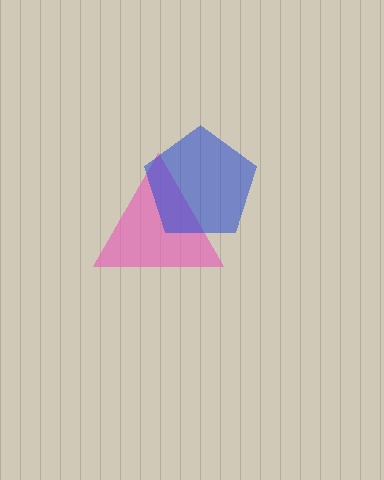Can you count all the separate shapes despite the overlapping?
Yes, there are 2 separate shapes.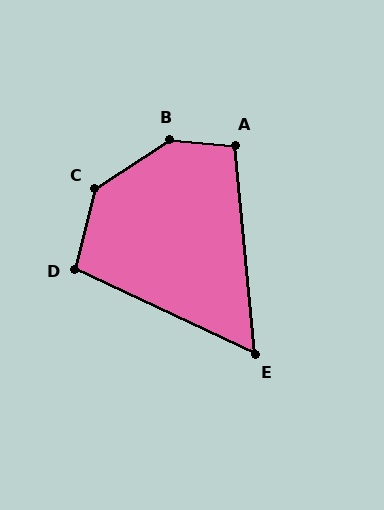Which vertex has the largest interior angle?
B, at approximately 141 degrees.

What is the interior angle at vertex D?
Approximately 102 degrees (obtuse).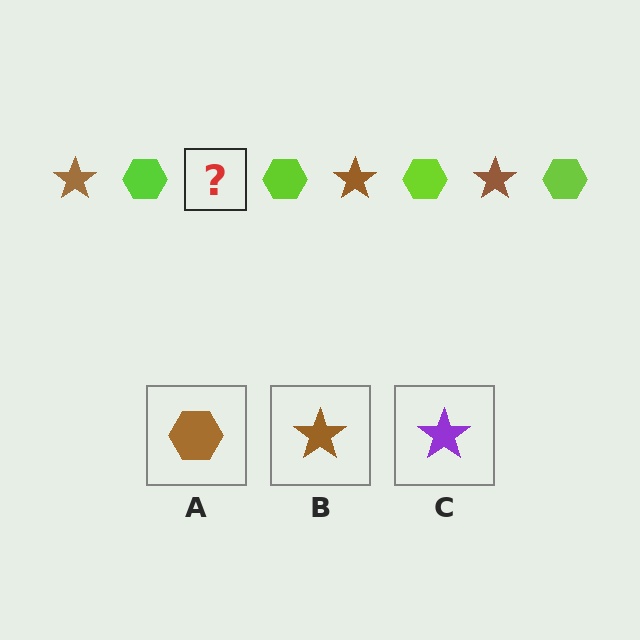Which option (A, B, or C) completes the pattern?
B.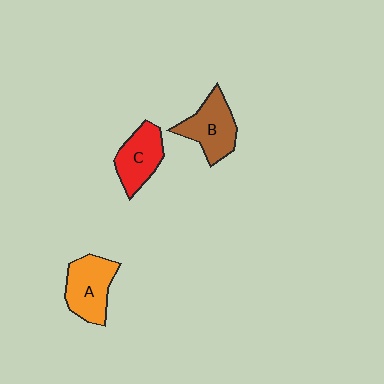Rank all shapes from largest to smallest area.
From largest to smallest: A (orange), B (brown), C (red).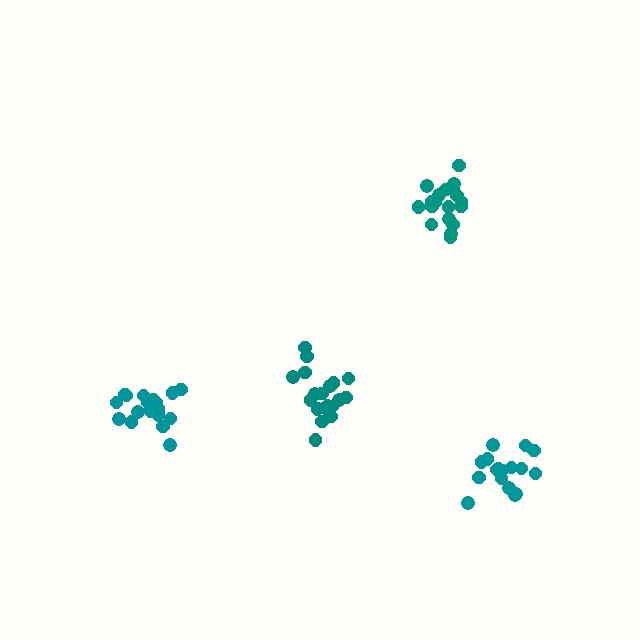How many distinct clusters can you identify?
There are 4 distinct clusters.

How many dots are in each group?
Group 1: 20 dots, Group 2: 19 dots, Group 3: 18 dots, Group 4: 19 dots (76 total).